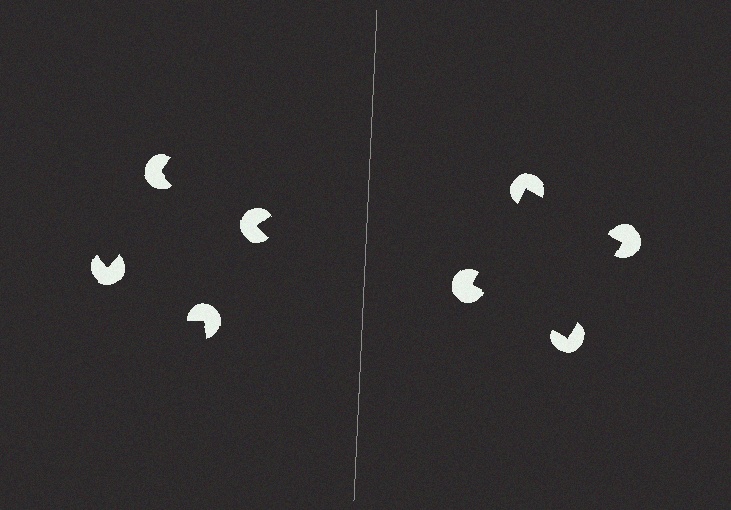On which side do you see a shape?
An illusory square appears on the right side. On the left side the wedge cuts are rotated, so no coherent shape forms.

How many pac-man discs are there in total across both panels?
8 — 4 on each side.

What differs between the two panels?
The pac-man discs are positioned identically on both sides; only the wedge orientations differ. On the right they align to a square; on the left they are misaligned.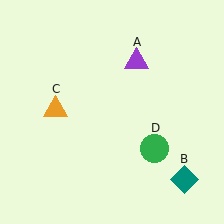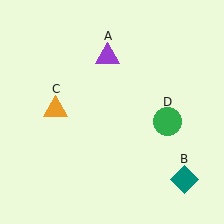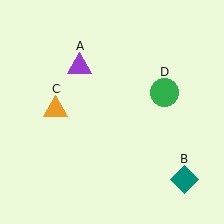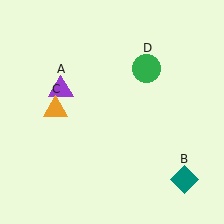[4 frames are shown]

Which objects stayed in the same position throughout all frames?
Teal diamond (object B) and orange triangle (object C) remained stationary.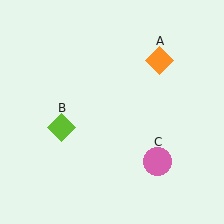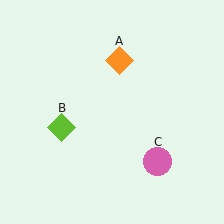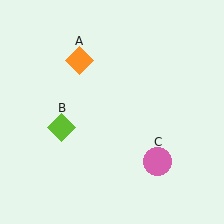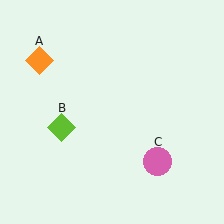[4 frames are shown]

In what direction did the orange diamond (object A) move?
The orange diamond (object A) moved left.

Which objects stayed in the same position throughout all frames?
Lime diamond (object B) and pink circle (object C) remained stationary.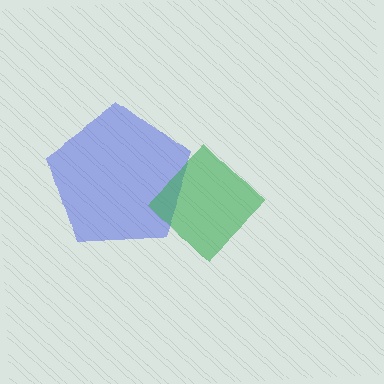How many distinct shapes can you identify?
There are 2 distinct shapes: a blue pentagon, a green diamond.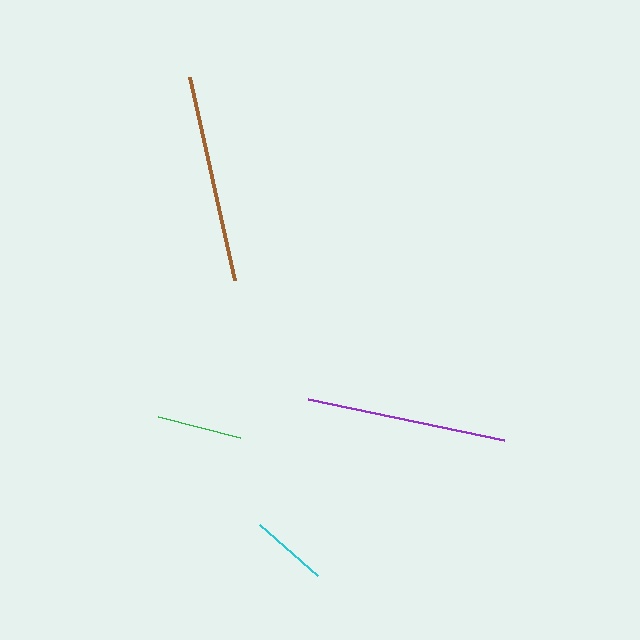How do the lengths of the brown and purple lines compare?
The brown and purple lines are approximately the same length.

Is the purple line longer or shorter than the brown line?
The brown line is longer than the purple line.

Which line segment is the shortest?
The cyan line is the shortest at approximately 78 pixels.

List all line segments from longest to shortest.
From longest to shortest: brown, purple, green, cyan.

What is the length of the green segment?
The green segment is approximately 85 pixels long.